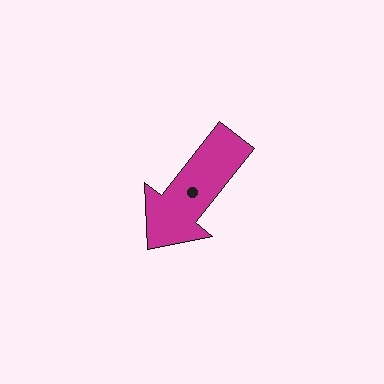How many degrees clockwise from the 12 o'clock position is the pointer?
Approximately 218 degrees.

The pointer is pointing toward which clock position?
Roughly 7 o'clock.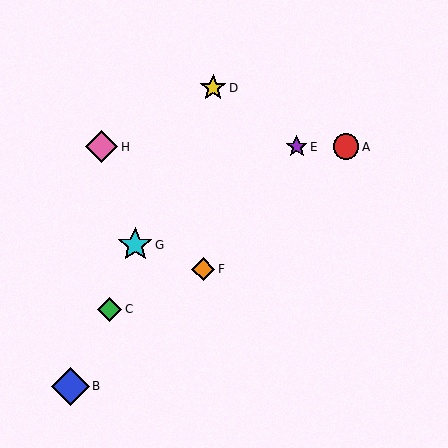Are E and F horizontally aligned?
No, E is at y≈147 and F is at y≈269.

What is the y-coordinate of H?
Object H is at y≈147.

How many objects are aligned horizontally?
3 objects (A, E, H) are aligned horizontally.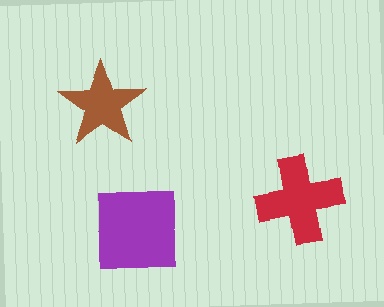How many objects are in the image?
There are 3 objects in the image.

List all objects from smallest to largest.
The brown star, the red cross, the purple square.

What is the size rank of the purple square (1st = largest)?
1st.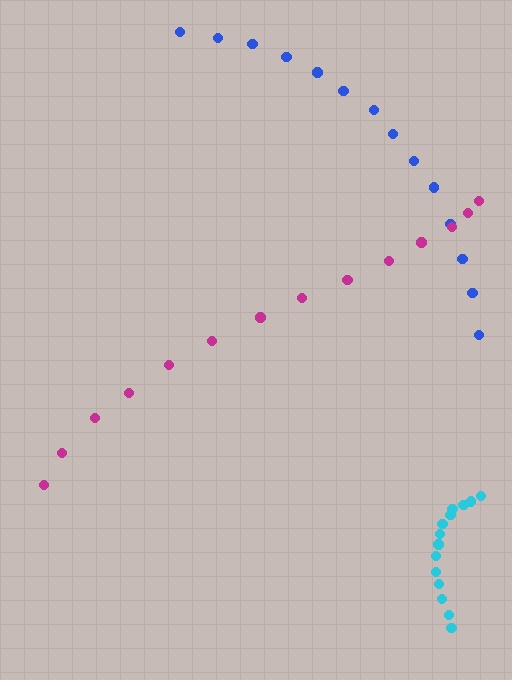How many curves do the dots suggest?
There are 3 distinct paths.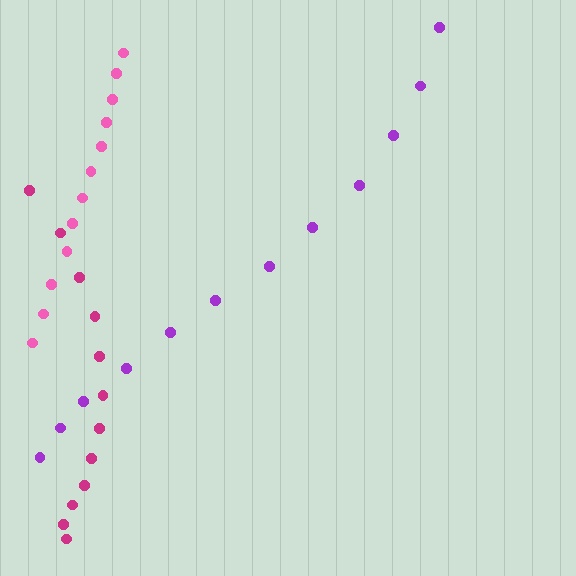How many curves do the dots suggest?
There are 3 distinct paths.